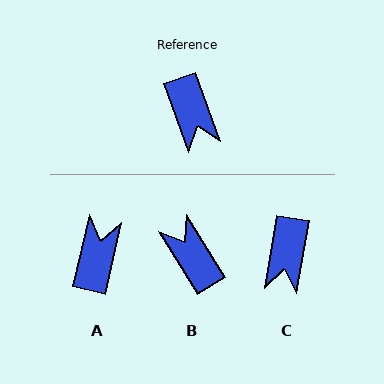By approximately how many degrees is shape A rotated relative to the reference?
Approximately 147 degrees counter-clockwise.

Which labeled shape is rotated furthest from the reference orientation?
B, about 168 degrees away.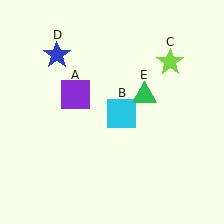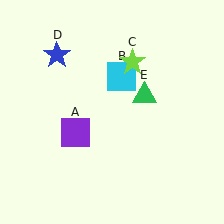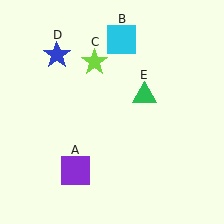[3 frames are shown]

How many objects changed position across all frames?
3 objects changed position: purple square (object A), cyan square (object B), lime star (object C).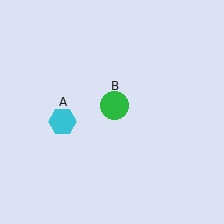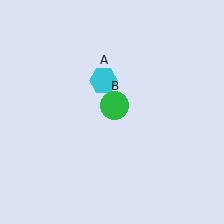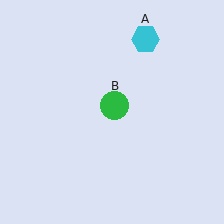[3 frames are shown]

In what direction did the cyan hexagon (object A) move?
The cyan hexagon (object A) moved up and to the right.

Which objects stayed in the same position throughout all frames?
Green circle (object B) remained stationary.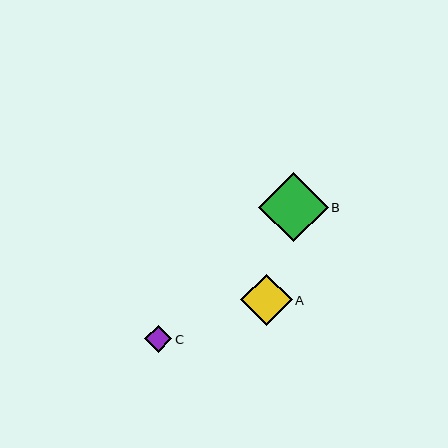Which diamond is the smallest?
Diamond C is the smallest with a size of approximately 27 pixels.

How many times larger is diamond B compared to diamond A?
Diamond B is approximately 1.4 times the size of diamond A.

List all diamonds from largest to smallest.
From largest to smallest: B, A, C.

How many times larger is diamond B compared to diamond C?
Diamond B is approximately 2.6 times the size of diamond C.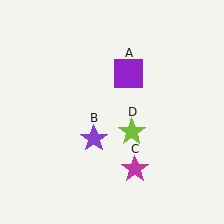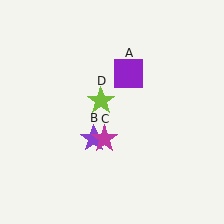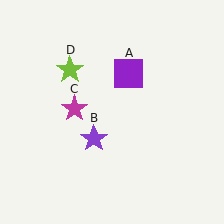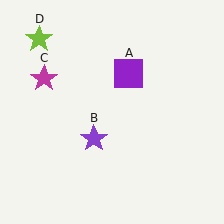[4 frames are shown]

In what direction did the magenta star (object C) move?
The magenta star (object C) moved up and to the left.